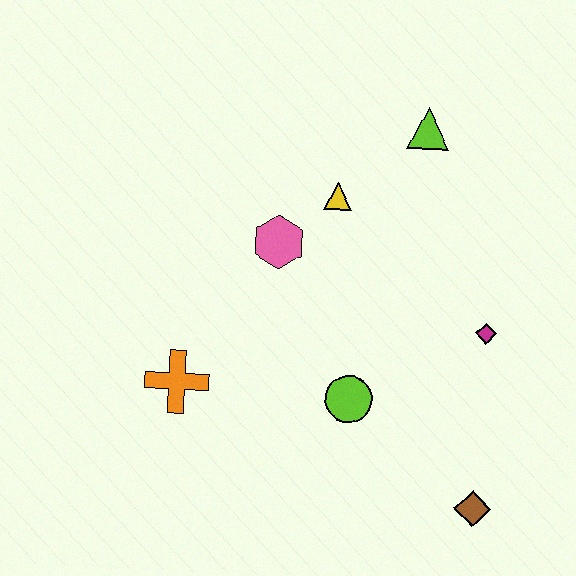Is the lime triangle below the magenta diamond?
No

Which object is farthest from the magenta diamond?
The orange cross is farthest from the magenta diamond.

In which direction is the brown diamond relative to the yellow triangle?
The brown diamond is below the yellow triangle.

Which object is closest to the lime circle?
The magenta diamond is closest to the lime circle.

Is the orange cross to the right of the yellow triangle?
No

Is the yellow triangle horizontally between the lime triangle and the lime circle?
No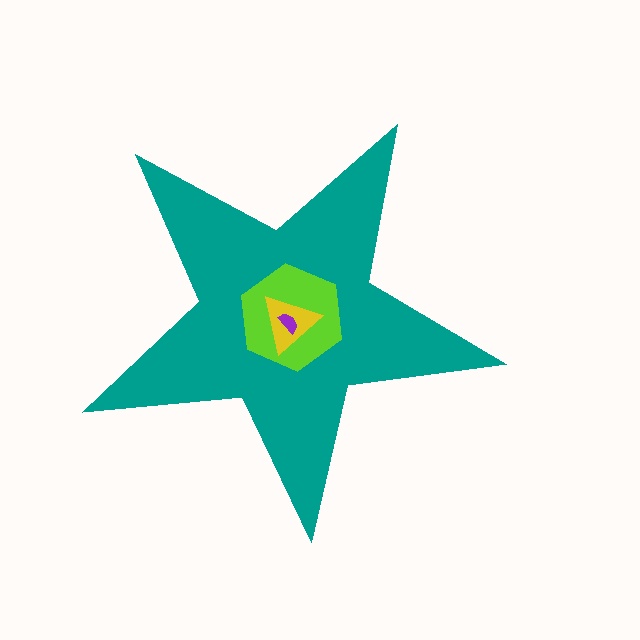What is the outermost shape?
The teal star.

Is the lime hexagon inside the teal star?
Yes.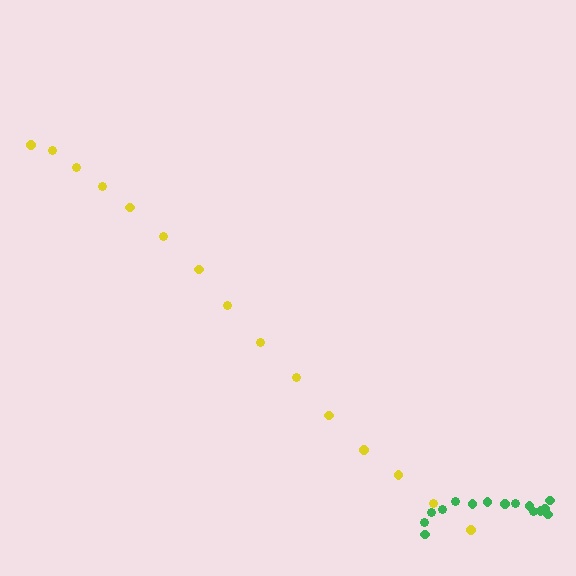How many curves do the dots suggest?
There are 2 distinct paths.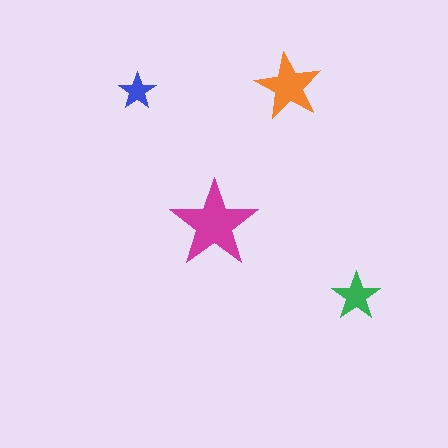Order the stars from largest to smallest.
the magenta one, the orange one, the green one, the blue one.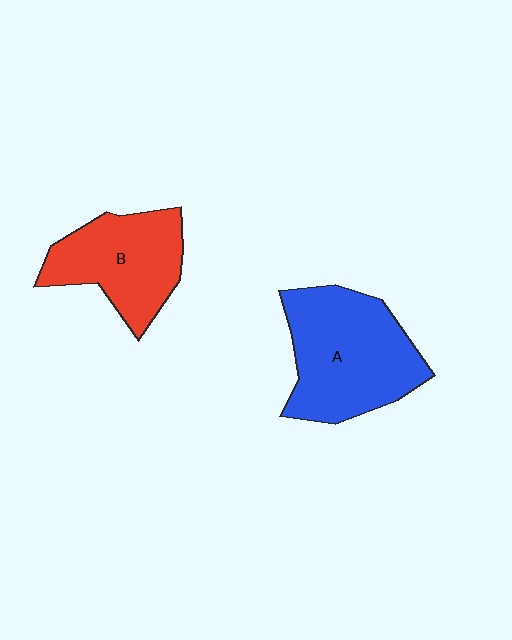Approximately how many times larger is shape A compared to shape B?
Approximately 1.3 times.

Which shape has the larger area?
Shape A (blue).